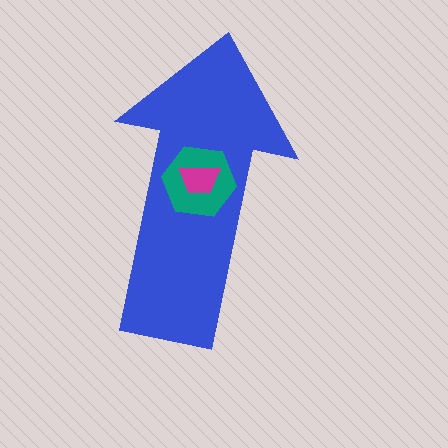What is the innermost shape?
The magenta trapezoid.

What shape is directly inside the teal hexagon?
The magenta trapezoid.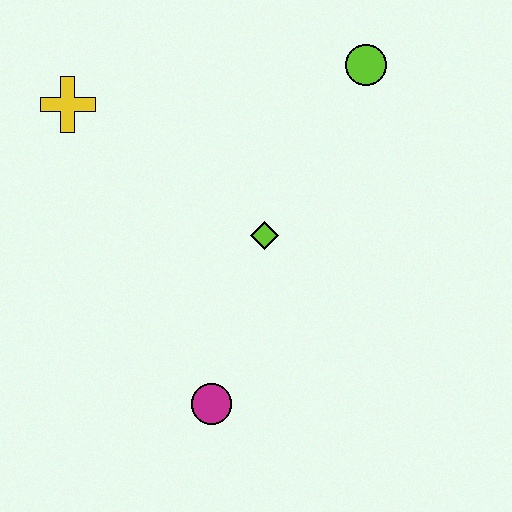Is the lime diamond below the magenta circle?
No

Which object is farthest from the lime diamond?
The yellow cross is farthest from the lime diamond.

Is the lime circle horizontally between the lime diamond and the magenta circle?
No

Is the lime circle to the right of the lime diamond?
Yes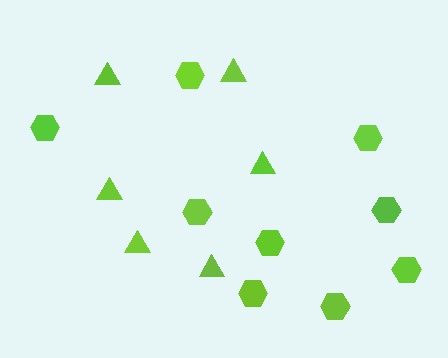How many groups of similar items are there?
There are 2 groups: one group of hexagons (9) and one group of triangles (6).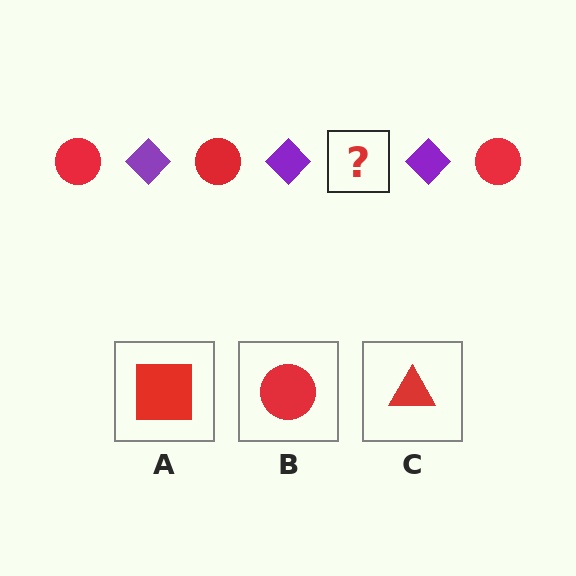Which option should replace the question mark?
Option B.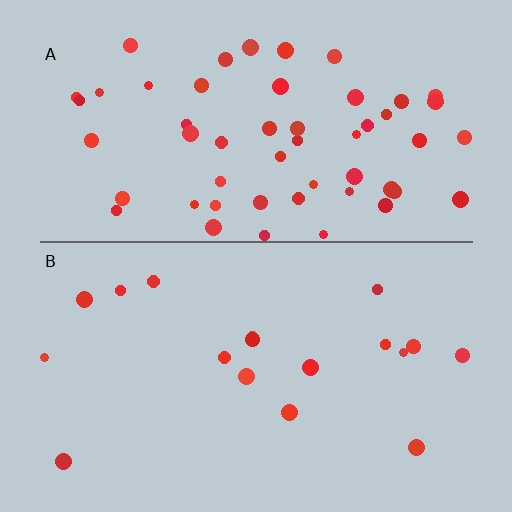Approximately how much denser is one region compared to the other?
Approximately 3.0× — region A over region B.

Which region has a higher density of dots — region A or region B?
A (the top).